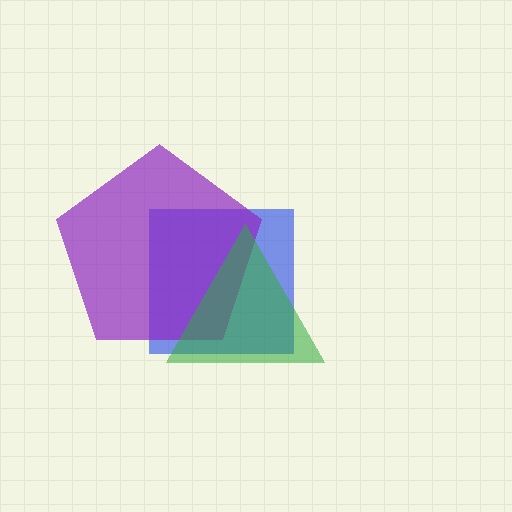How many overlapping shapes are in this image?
There are 3 overlapping shapes in the image.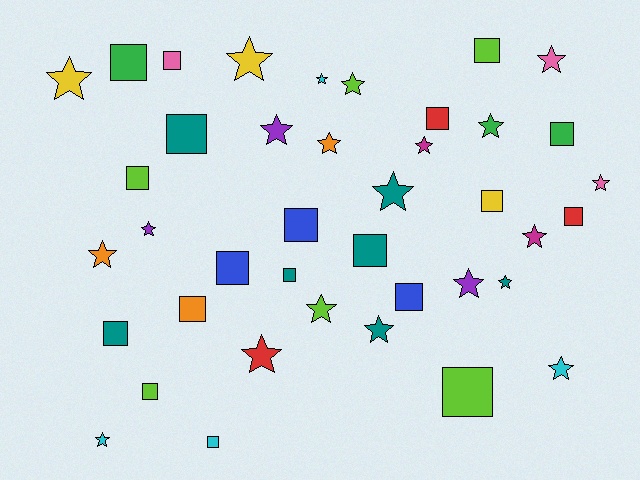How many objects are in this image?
There are 40 objects.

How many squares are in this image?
There are 19 squares.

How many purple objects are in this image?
There are 3 purple objects.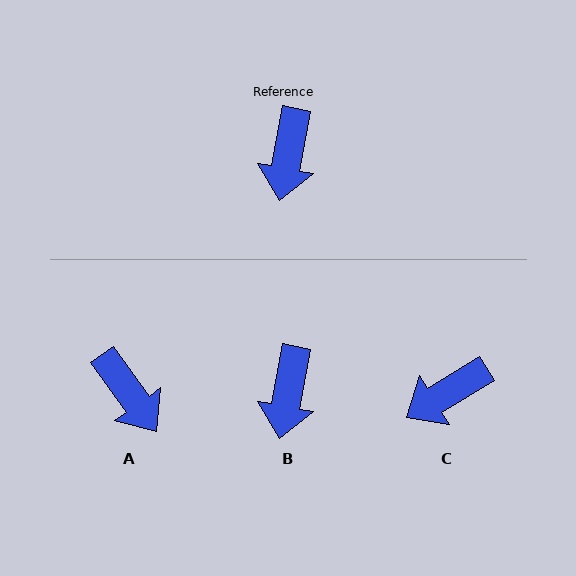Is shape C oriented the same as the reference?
No, it is off by about 48 degrees.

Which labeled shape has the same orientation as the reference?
B.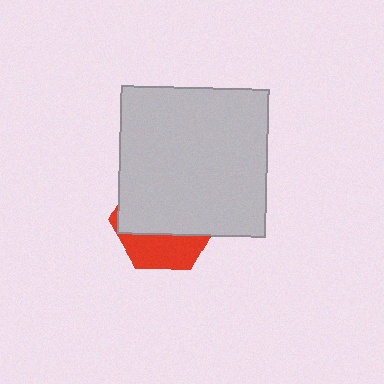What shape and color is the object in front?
The object in front is a light gray square.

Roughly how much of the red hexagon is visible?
A small part of it is visible (roughly 33%).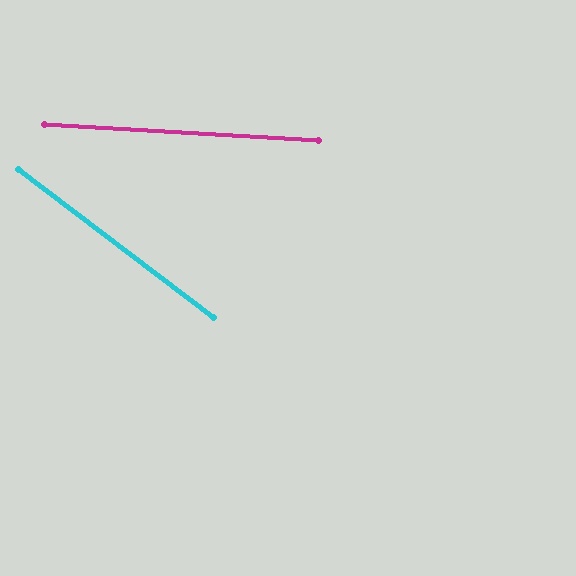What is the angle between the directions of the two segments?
Approximately 34 degrees.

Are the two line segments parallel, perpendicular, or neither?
Neither parallel nor perpendicular — they differ by about 34°.